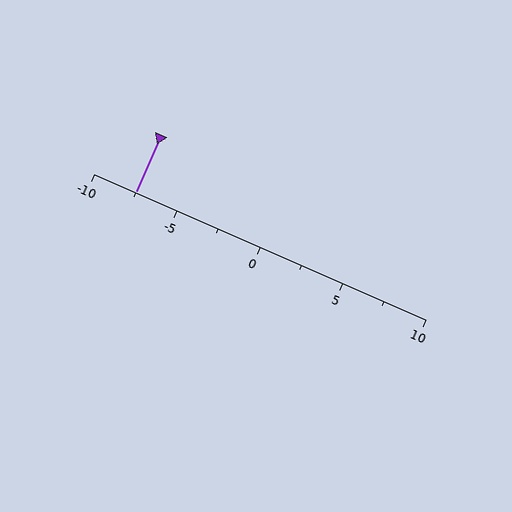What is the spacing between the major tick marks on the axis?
The major ticks are spaced 5 apart.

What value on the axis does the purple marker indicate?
The marker indicates approximately -7.5.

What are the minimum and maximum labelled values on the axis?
The axis runs from -10 to 10.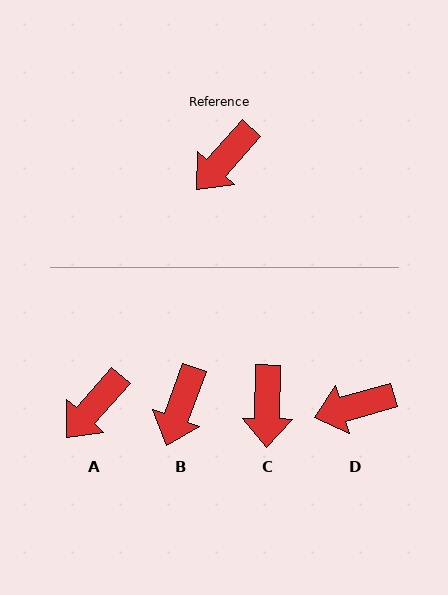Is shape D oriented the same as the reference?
No, it is off by about 32 degrees.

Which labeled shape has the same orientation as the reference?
A.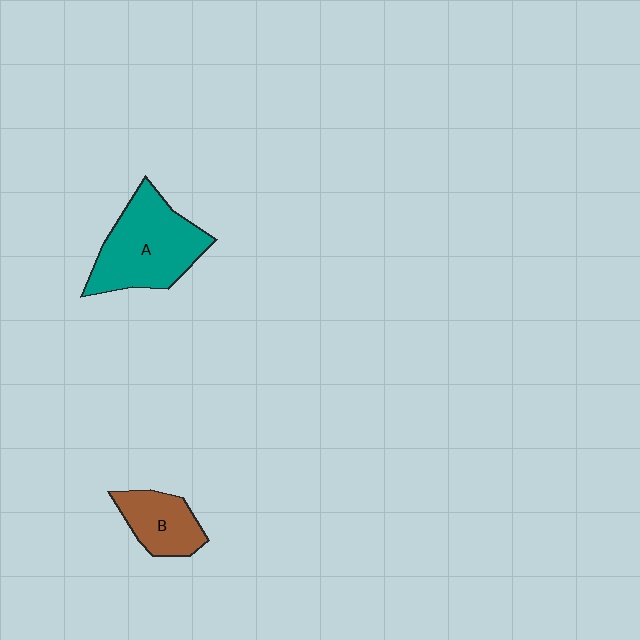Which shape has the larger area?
Shape A (teal).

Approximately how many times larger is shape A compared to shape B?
Approximately 1.9 times.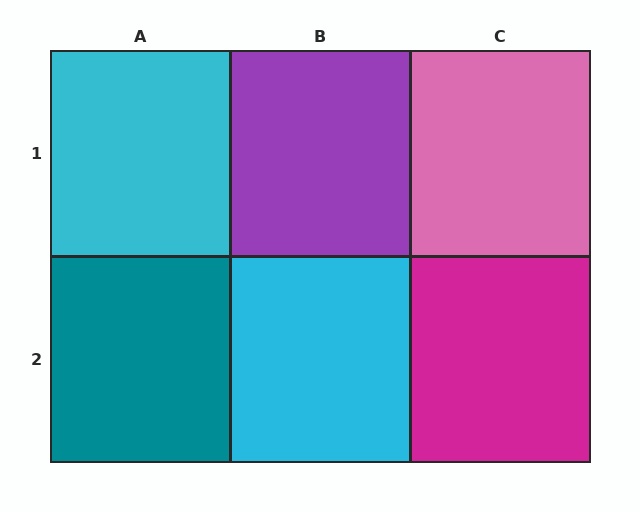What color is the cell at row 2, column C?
Magenta.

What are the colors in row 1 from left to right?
Cyan, purple, pink.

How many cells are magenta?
1 cell is magenta.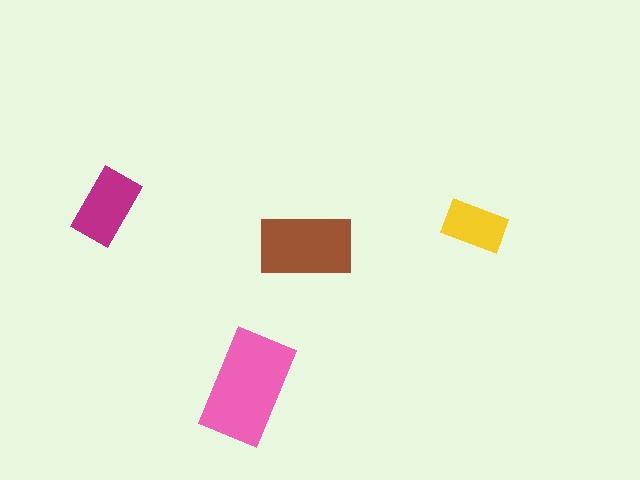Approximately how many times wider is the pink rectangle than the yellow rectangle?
About 2 times wider.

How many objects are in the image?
There are 4 objects in the image.